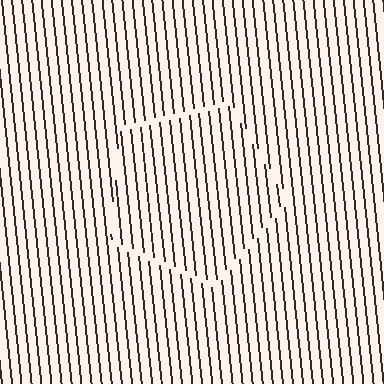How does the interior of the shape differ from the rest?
The interior of the shape contains the same grating, shifted by half a period — the contour is defined by the phase discontinuity where line-ends from the inner and outer gratings abut.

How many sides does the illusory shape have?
5 sides — the line-ends trace a pentagon.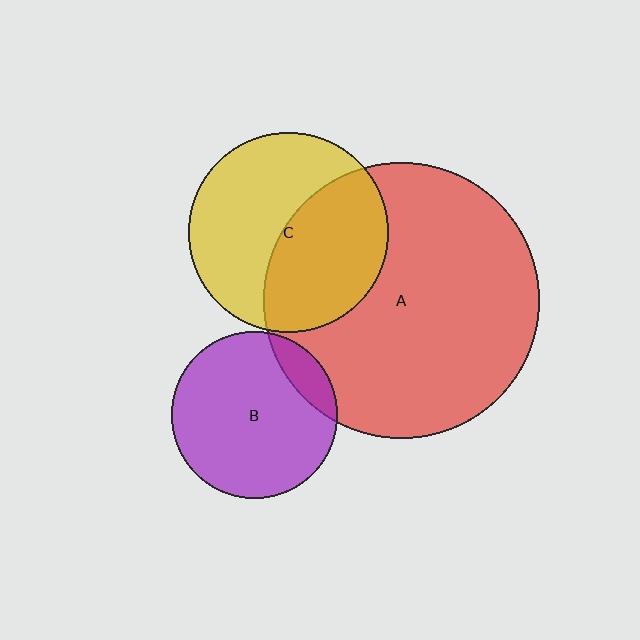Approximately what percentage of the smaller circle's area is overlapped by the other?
Approximately 15%.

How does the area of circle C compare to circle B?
Approximately 1.4 times.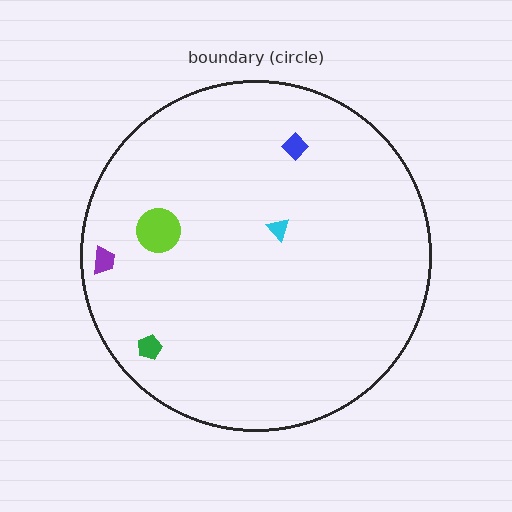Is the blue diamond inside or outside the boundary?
Inside.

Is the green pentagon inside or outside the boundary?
Inside.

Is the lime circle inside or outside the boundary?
Inside.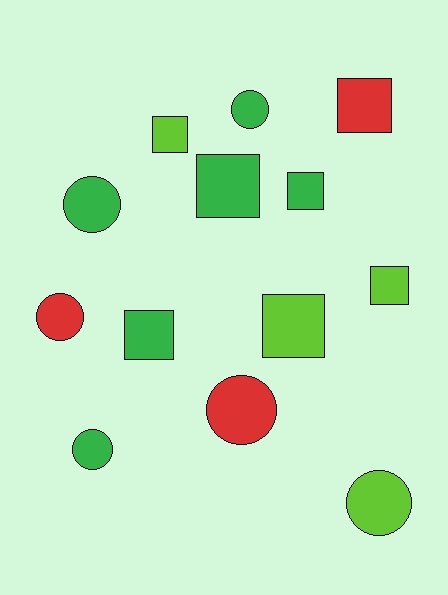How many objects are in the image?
There are 13 objects.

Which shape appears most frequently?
Square, with 7 objects.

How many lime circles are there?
There is 1 lime circle.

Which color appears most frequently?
Green, with 6 objects.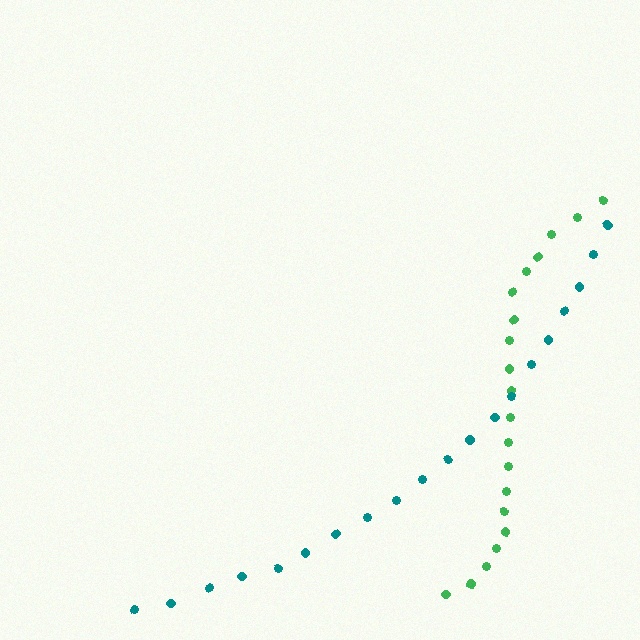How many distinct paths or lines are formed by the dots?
There are 2 distinct paths.